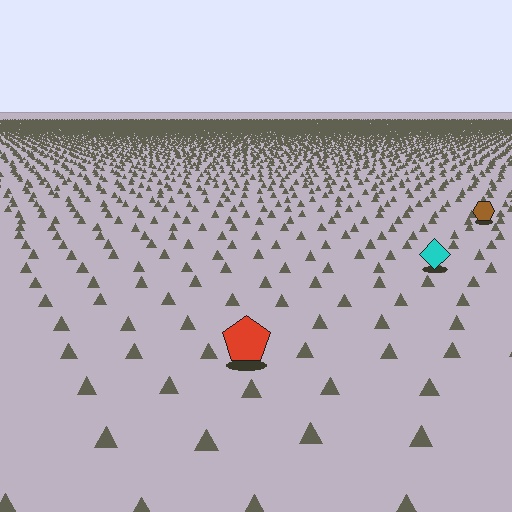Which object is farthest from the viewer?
The brown hexagon is farthest from the viewer. It appears smaller and the ground texture around it is denser.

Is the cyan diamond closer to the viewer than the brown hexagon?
Yes. The cyan diamond is closer — you can tell from the texture gradient: the ground texture is coarser near it.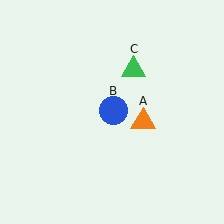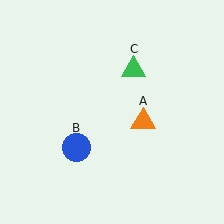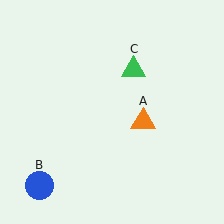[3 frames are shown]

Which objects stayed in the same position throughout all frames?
Orange triangle (object A) and green triangle (object C) remained stationary.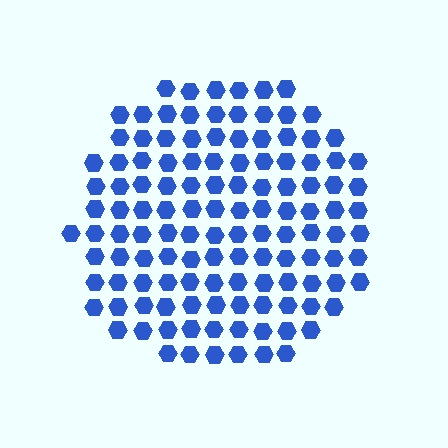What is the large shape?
The large shape is a circle.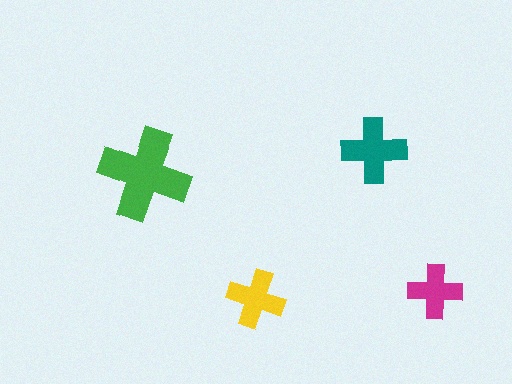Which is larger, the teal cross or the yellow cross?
The teal one.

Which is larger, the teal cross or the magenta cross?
The teal one.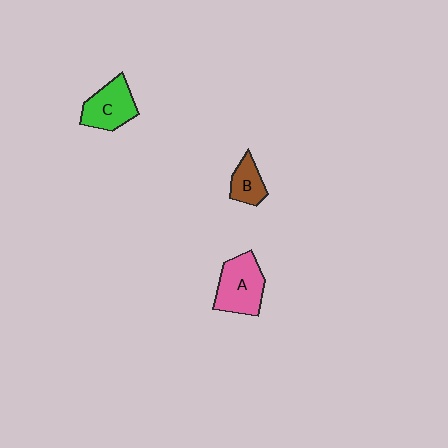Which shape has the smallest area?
Shape B (brown).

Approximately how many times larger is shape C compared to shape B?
Approximately 1.6 times.